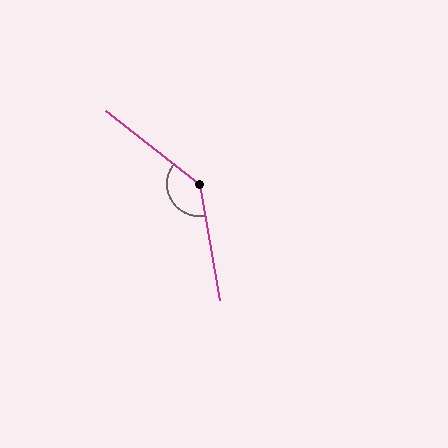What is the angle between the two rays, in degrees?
Approximately 138 degrees.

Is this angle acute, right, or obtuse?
It is obtuse.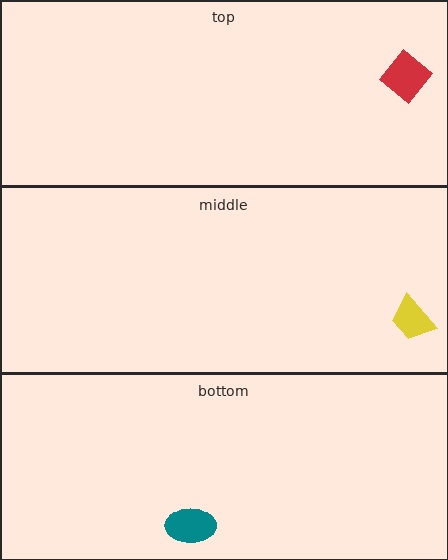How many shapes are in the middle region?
1.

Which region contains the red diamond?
The top region.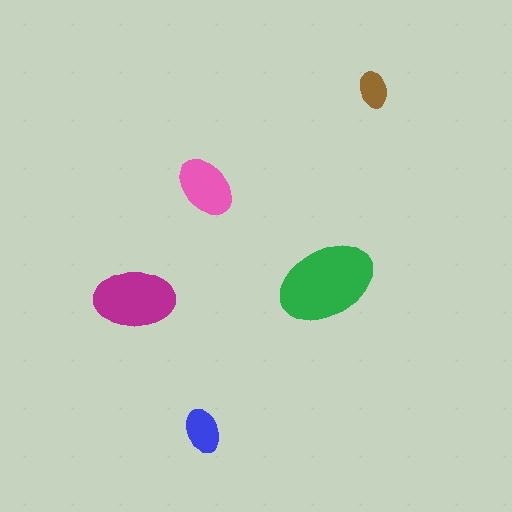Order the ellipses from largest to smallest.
the green one, the magenta one, the pink one, the blue one, the brown one.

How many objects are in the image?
There are 5 objects in the image.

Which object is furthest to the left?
The magenta ellipse is leftmost.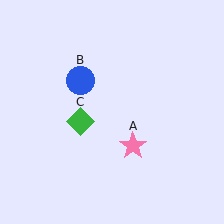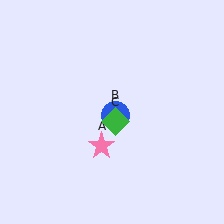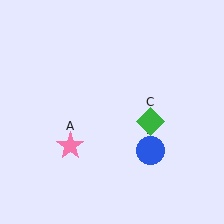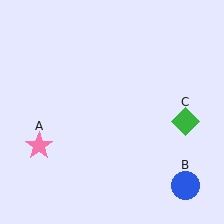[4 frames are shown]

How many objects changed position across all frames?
3 objects changed position: pink star (object A), blue circle (object B), green diamond (object C).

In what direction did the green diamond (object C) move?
The green diamond (object C) moved right.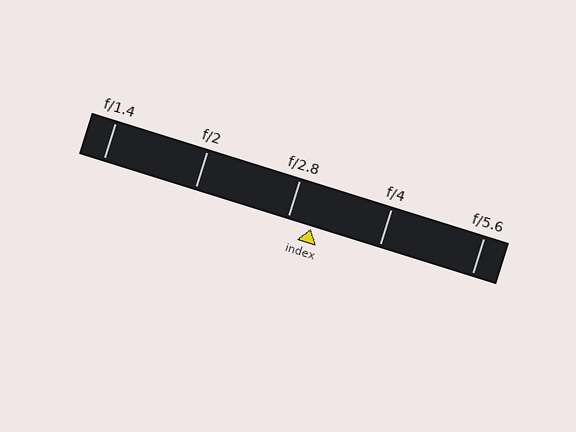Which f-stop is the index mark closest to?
The index mark is closest to f/2.8.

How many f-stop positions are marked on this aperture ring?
There are 5 f-stop positions marked.